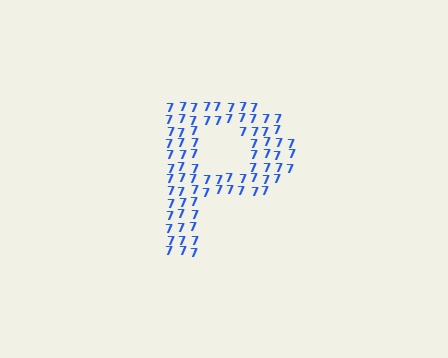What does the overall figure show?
The overall figure shows the letter P.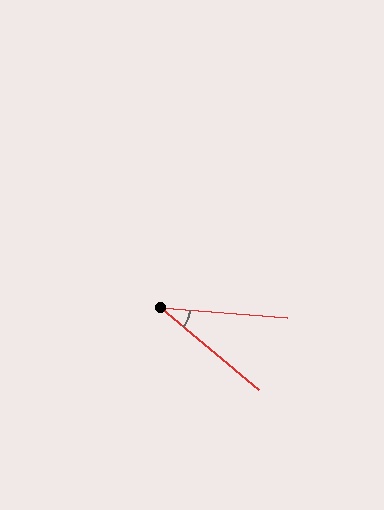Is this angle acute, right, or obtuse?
It is acute.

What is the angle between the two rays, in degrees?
Approximately 36 degrees.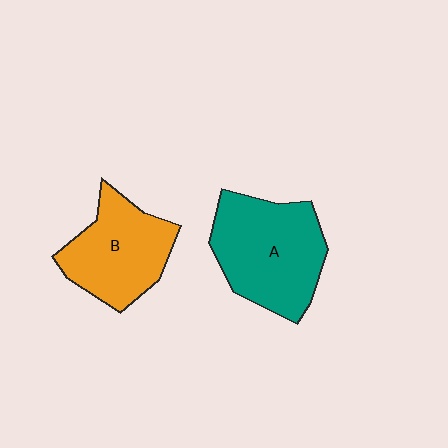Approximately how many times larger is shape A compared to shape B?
Approximately 1.2 times.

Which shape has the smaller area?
Shape B (orange).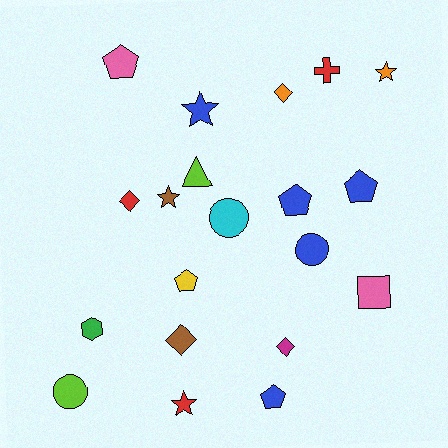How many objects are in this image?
There are 20 objects.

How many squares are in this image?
There is 1 square.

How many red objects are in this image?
There are 3 red objects.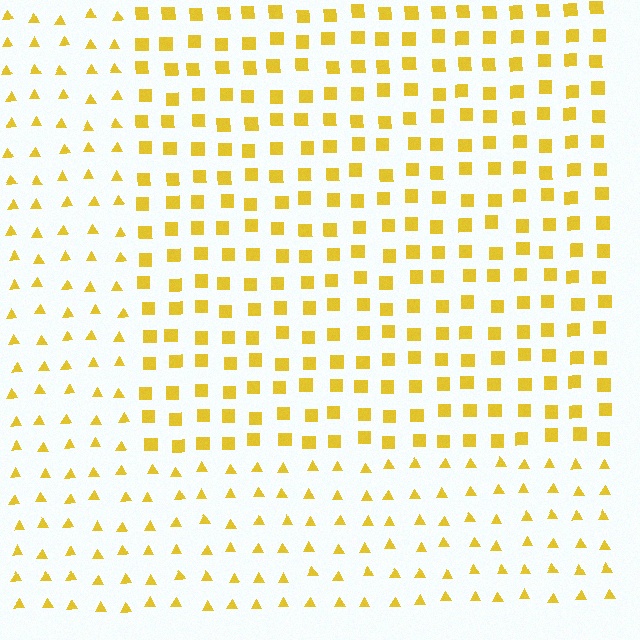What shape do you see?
I see a rectangle.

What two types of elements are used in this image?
The image uses squares inside the rectangle region and triangles outside it.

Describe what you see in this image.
The image is filled with small yellow elements arranged in a uniform grid. A rectangle-shaped region contains squares, while the surrounding area contains triangles. The boundary is defined purely by the change in element shape.